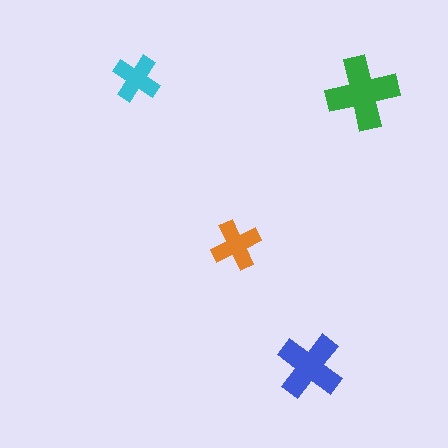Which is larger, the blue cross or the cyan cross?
The blue one.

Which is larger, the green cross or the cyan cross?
The green one.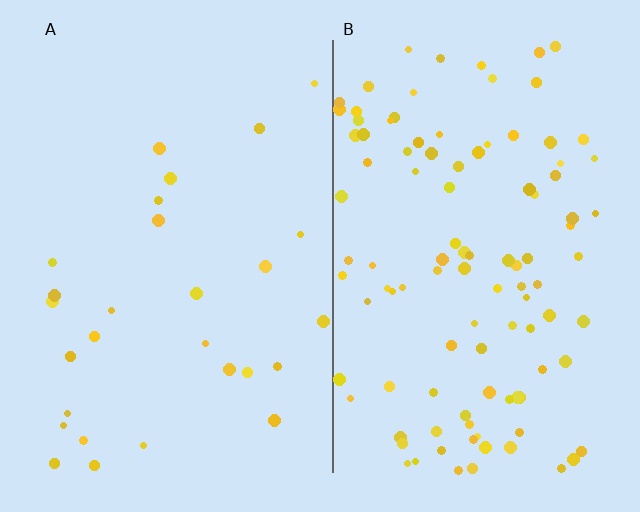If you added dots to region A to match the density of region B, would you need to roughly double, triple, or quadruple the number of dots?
Approximately quadruple.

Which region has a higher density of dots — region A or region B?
B (the right).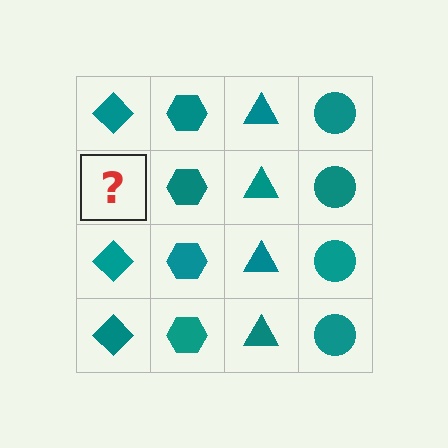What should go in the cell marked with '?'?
The missing cell should contain a teal diamond.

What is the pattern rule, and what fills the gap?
The rule is that each column has a consistent shape. The gap should be filled with a teal diamond.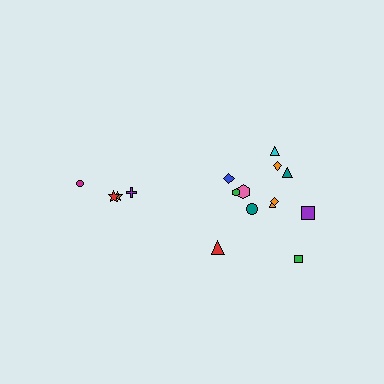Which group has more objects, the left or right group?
The right group.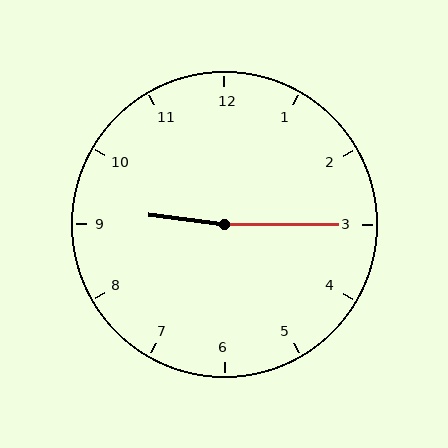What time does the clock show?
9:15.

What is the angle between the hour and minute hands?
Approximately 172 degrees.